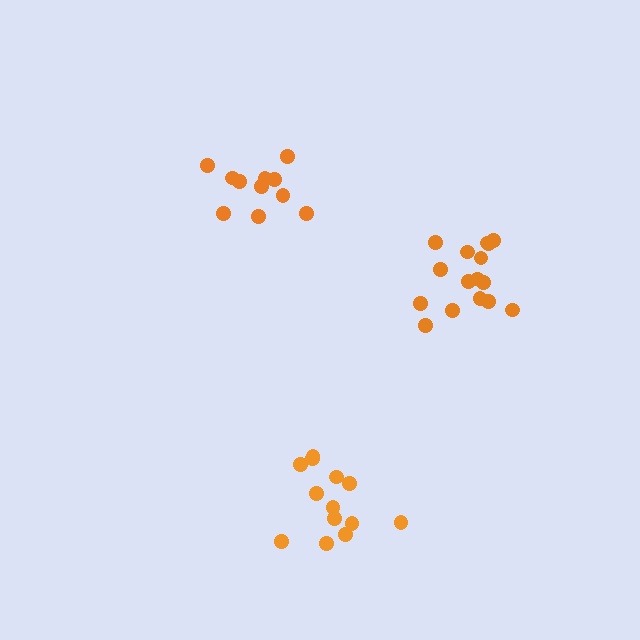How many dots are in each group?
Group 1: 11 dots, Group 2: 16 dots, Group 3: 13 dots (40 total).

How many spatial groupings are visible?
There are 3 spatial groupings.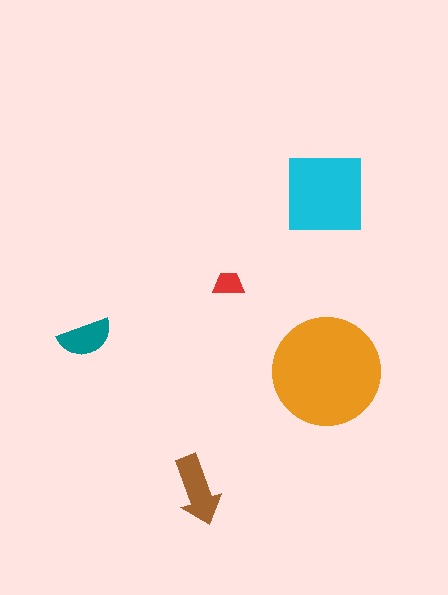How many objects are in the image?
There are 5 objects in the image.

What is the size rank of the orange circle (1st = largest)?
1st.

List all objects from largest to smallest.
The orange circle, the cyan square, the brown arrow, the teal semicircle, the red trapezoid.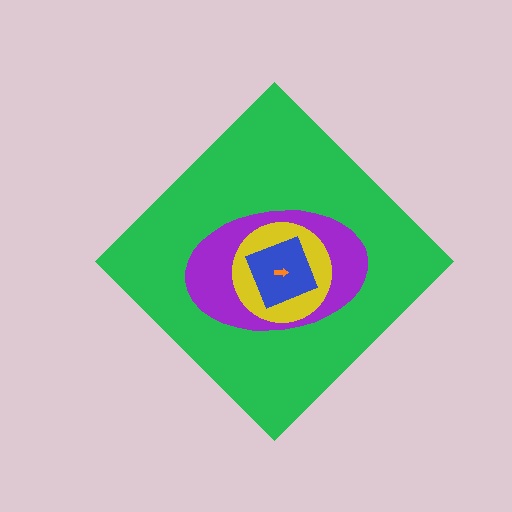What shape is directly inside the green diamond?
The purple ellipse.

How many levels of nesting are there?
5.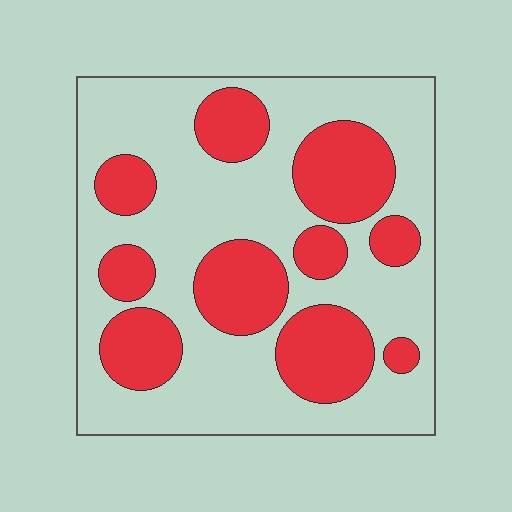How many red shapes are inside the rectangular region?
10.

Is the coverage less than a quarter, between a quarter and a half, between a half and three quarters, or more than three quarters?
Between a quarter and a half.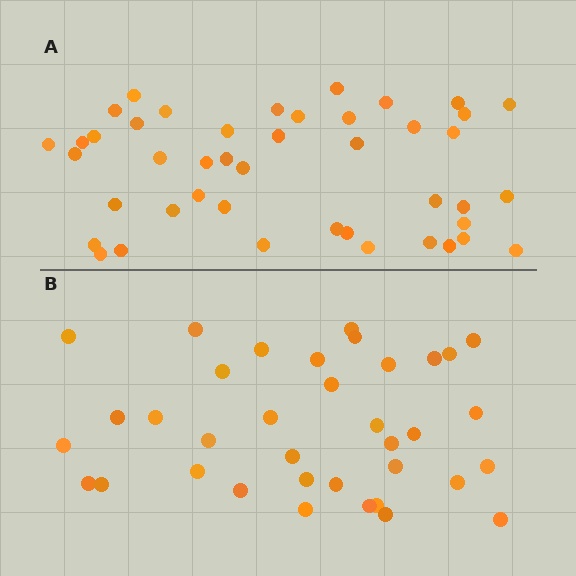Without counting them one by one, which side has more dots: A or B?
Region A (the top region) has more dots.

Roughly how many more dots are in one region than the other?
Region A has roughly 8 or so more dots than region B.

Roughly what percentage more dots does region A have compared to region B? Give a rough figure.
About 20% more.